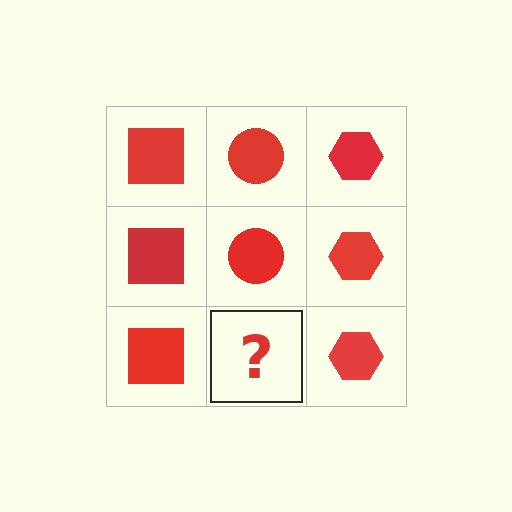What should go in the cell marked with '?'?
The missing cell should contain a red circle.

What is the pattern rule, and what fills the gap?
The rule is that each column has a consistent shape. The gap should be filled with a red circle.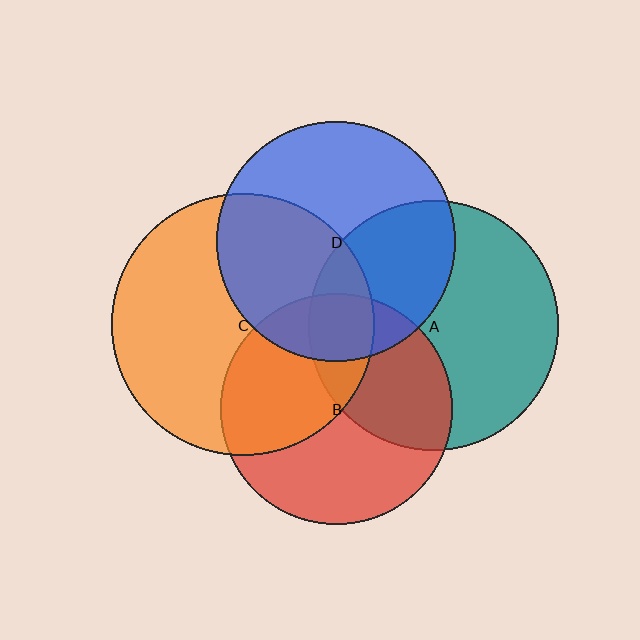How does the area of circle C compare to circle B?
Approximately 1.3 times.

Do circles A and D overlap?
Yes.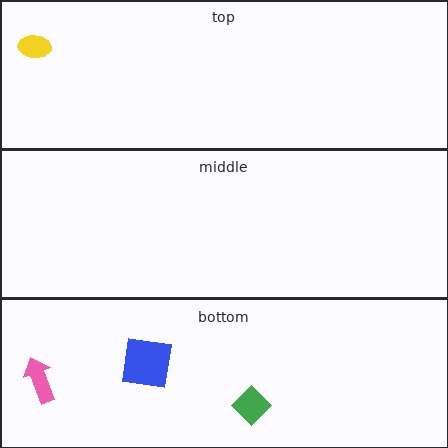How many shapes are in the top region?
1.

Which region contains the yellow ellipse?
The top region.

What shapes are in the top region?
The yellow ellipse.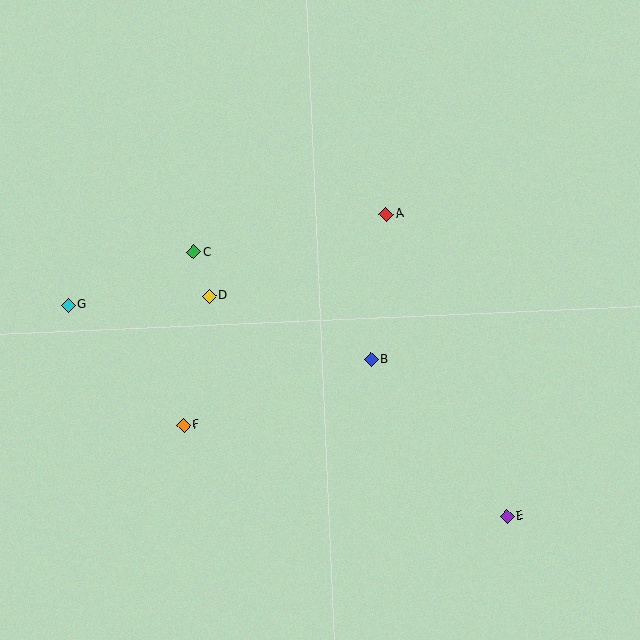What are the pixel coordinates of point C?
Point C is at (194, 252).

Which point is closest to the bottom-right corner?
Point E is closest to the bottom-right corner.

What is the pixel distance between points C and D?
The distance between C and D is 47 pixels.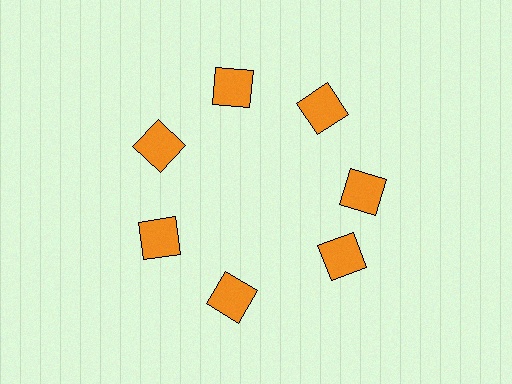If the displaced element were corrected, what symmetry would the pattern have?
It would have 7-fold rotational symmetry — the pattern would map onto itself every 51 degrees.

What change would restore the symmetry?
The symmetry would be restored by rotating it back into even spacing with its neighbors so that all 7 squares sit at equal angles and equal distance from the center.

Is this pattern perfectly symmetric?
No. The 7 orange squares are arranged in a ring, but one element near the 5 o'clock position is rotated out of alignment along the ring, breaking the 7-fold rotational symmetry.